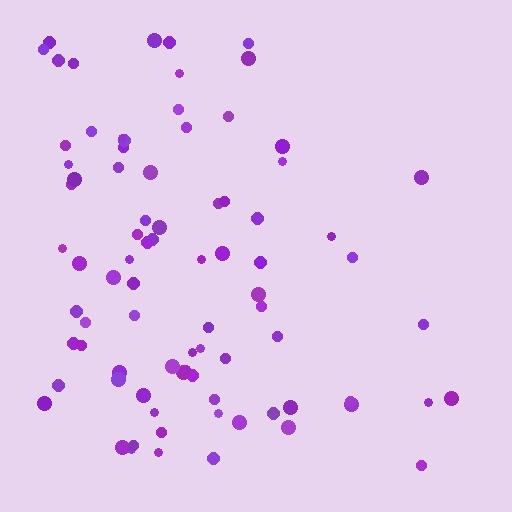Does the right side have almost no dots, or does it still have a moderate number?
Still a moderate number, just noticeably fewer than the left.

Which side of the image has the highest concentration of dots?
The left.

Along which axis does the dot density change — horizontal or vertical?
Horizontal.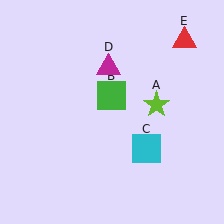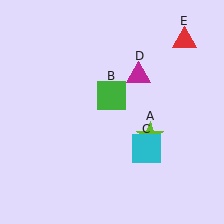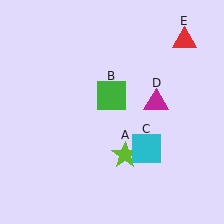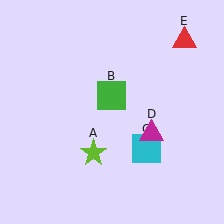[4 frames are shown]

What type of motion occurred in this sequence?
The lime star (object A), magenta triangle (object D) rotated clockwise around the center of the scene.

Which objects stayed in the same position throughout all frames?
Green square (object B) and cyan square (object C) and red triangle (object E) remained stationary.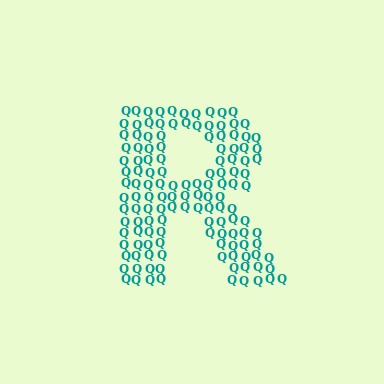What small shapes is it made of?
It is made of small letter Q's.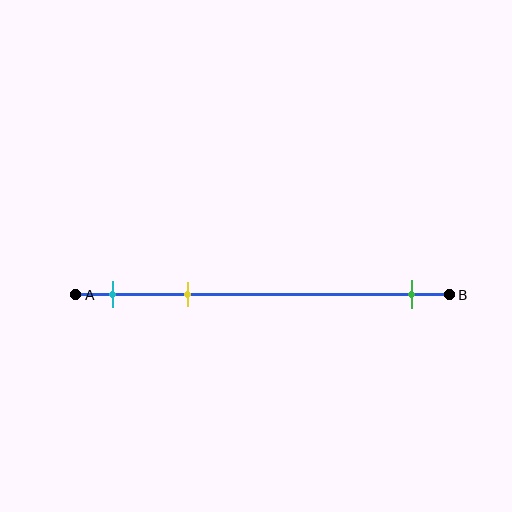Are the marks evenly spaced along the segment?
No, the marks are not evenly spaced.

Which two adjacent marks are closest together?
The cyan and yellow marks are the closest adjacent pair.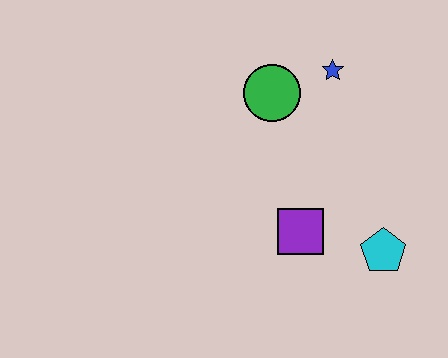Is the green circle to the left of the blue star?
Yes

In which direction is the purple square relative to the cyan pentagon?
The purple square is to the left of the cyan pentagon.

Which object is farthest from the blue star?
The cyan pentagon is farthest from the blue star.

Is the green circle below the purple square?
No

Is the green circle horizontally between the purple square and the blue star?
No